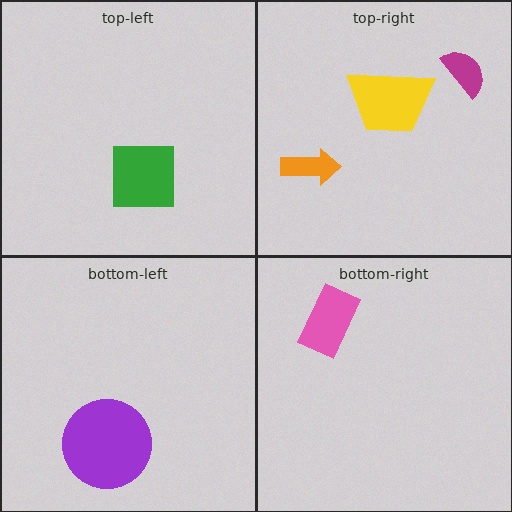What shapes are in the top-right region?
The magenta semicircle, the yellow trapezoid, the orange arrow.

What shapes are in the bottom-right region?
The pink rectangle.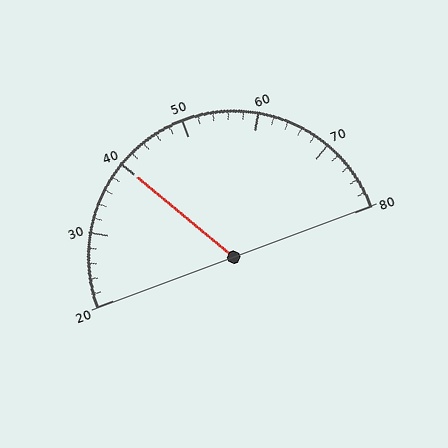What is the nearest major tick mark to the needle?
The nearest major tick mark is 40.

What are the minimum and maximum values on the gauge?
The gauge ranges from 20 to 80.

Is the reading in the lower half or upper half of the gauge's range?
The reading is in the lower half of the range (20 to 80).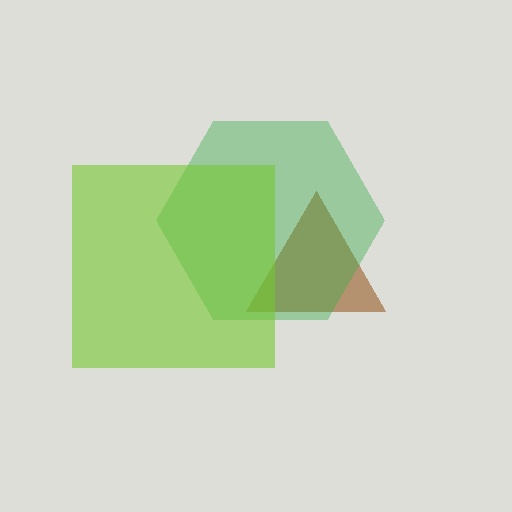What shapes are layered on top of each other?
The layered shapes are: a brown triangle, a green hexagon, a lime square.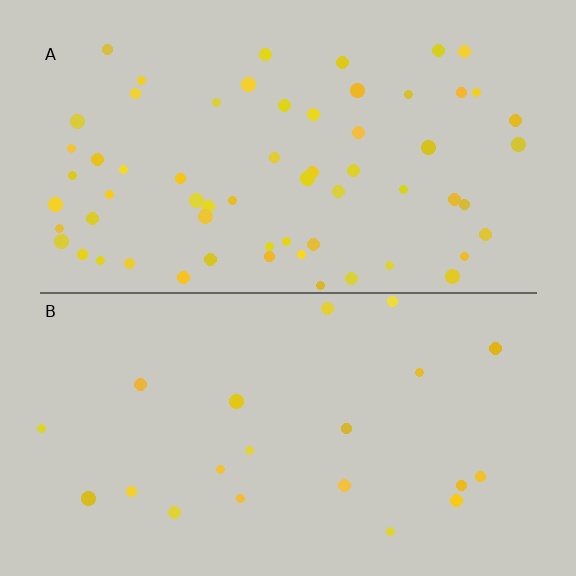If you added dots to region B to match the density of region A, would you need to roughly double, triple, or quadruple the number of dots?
Approximately triple.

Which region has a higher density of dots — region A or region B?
A (the top).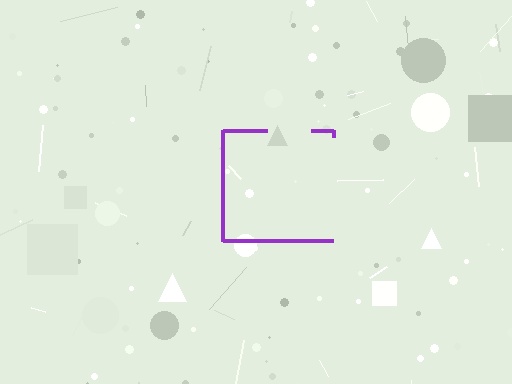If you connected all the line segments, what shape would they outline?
They would outline a square.